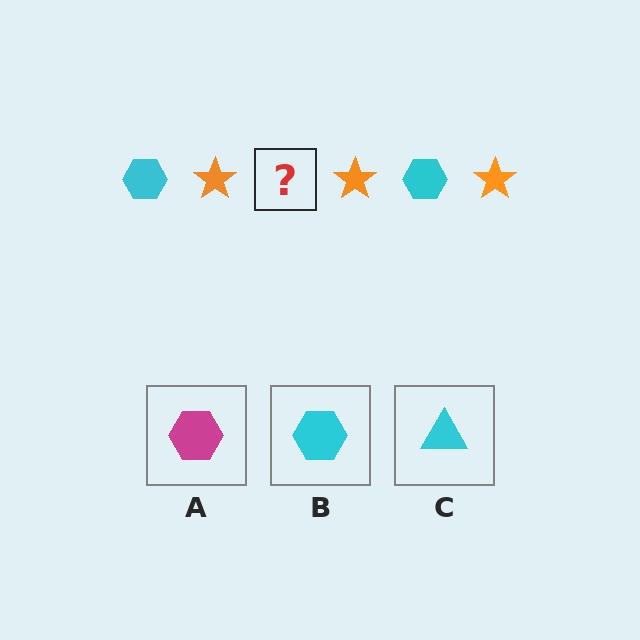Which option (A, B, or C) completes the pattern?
B.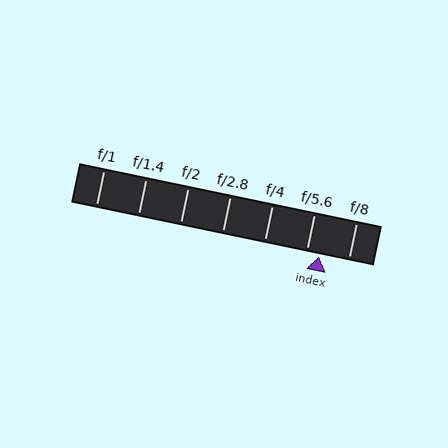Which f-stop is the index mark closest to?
The index mark is closest to f/5.6.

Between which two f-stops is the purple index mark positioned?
The index mark is between f/5.6 and f/8.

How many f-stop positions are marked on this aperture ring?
There are 7 f-stop positions marked.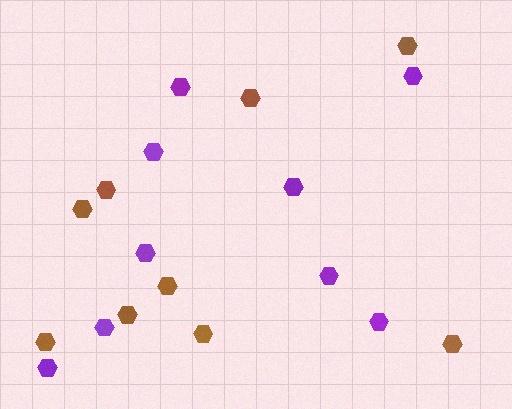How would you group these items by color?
There are 2 groups: one group of brown hexagons (9) and one group of purple hexagons (9).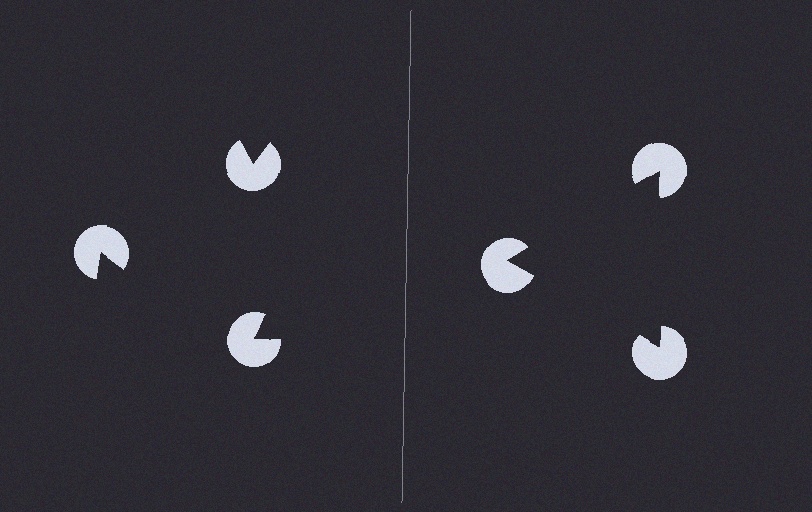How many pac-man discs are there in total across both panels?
6 — 3 on each side.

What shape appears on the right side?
An illusory triangle.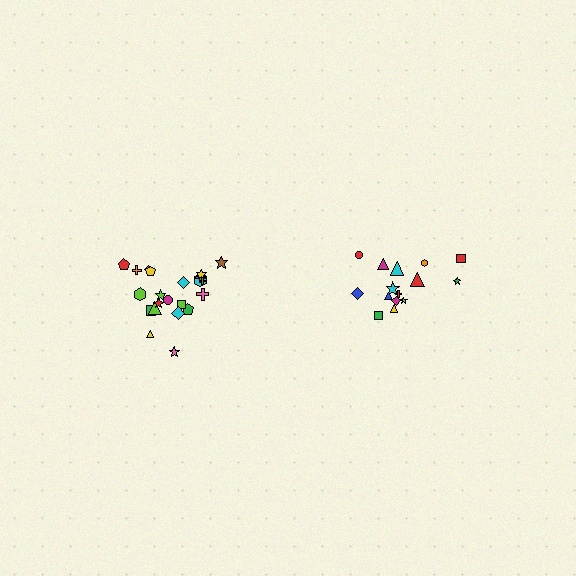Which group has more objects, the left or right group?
The left group.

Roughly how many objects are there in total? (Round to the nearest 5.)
Roughly 35 objects in total.